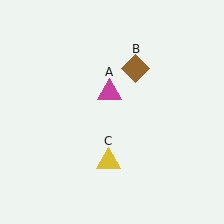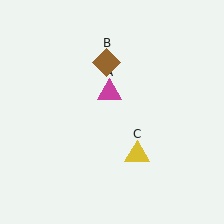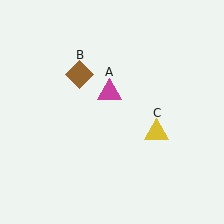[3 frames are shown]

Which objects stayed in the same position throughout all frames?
Magenta triangle (object A) remained stationary.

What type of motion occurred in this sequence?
The brown diamond (object B), yellow triangle (object C) rotated counterclockwise around the center of the scene.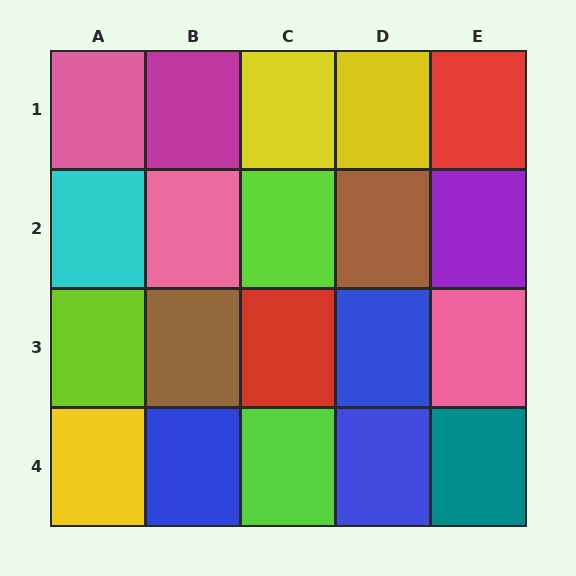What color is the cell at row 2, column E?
Purple.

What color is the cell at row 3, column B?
Brown.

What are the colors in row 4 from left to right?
Yellow, blue, lime, blue, teal.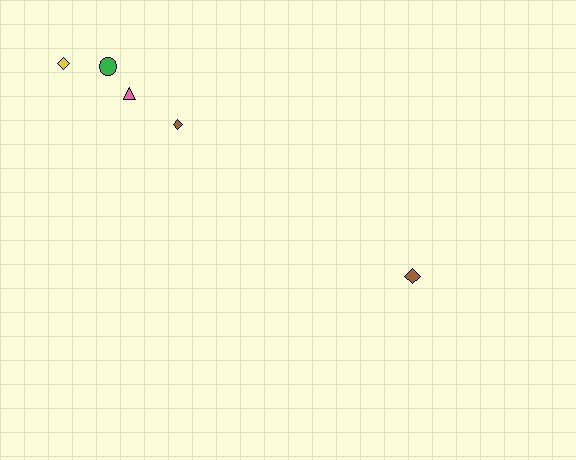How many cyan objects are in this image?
There are no cyan objects.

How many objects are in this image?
There are 5 objects.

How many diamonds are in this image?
There are 3 diamonds.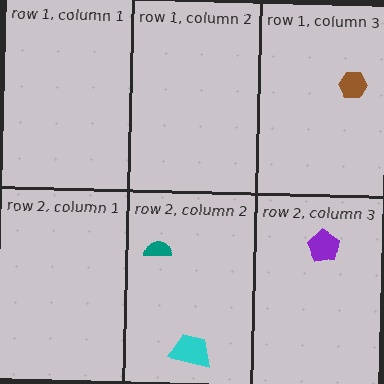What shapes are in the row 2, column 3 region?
The purple pentagon.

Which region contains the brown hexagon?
The row 1, column 3 region.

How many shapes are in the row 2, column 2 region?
2.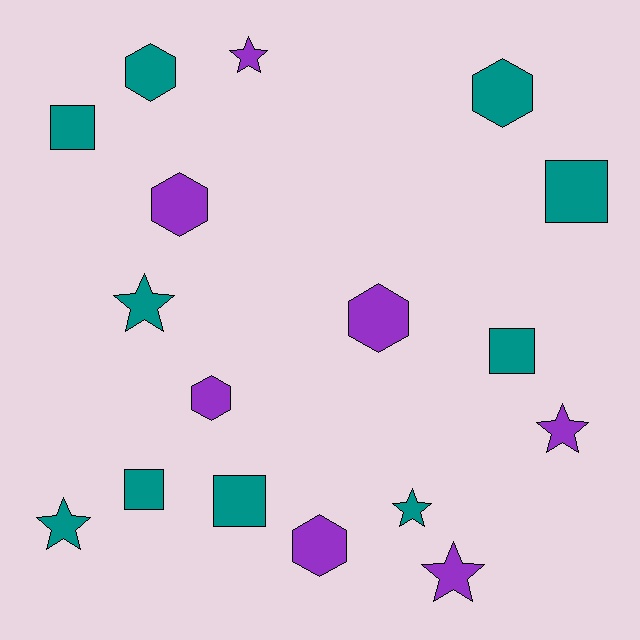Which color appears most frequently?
Teal, with 10 objects.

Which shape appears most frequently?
Star, with 6 objects.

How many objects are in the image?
There are 17 objects.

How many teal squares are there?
There are 5 teal squares.